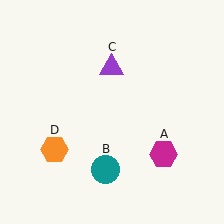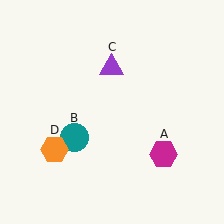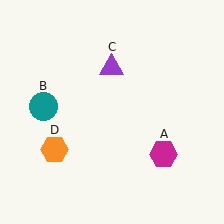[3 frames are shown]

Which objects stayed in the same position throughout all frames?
Magenta hexagon (object A) and purple triangle (object C) and orange hexagon (object D) remained stationary.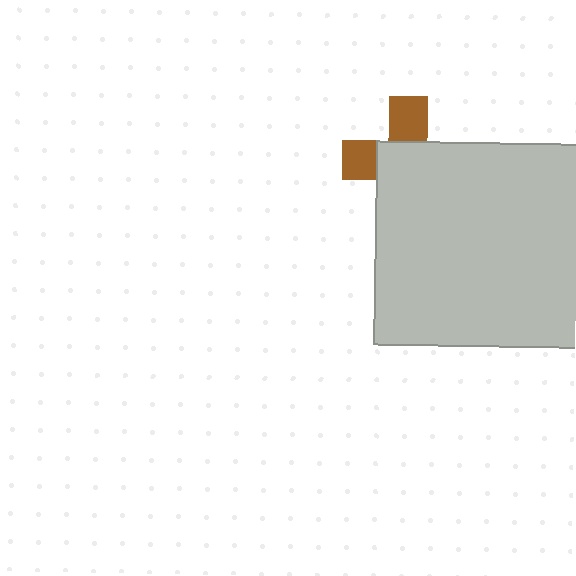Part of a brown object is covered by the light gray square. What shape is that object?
It is a cross.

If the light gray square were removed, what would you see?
You would see the complete brown cross.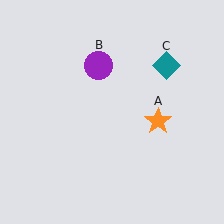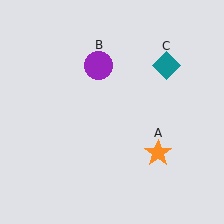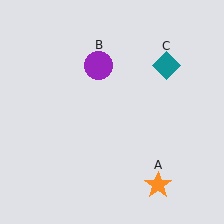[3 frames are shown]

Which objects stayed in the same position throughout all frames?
Purple circle (object B) and teal diamond (object C) remained stationary.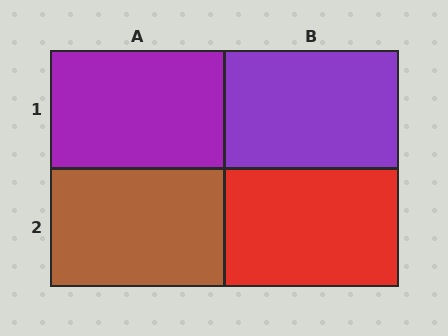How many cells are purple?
2 cells are purple.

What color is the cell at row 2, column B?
Red.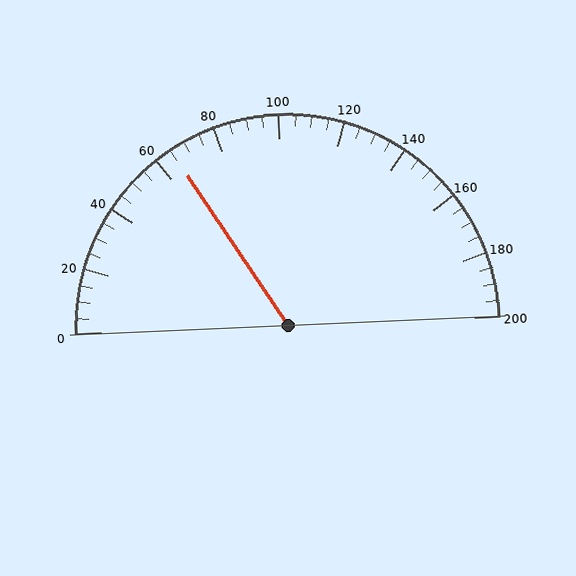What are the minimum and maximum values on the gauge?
The gauge ranges from 0 to 200.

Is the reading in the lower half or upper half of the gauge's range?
The reading is in the lower half of the range (0 to 200).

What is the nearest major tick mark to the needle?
The nearest major tick mark is 60.